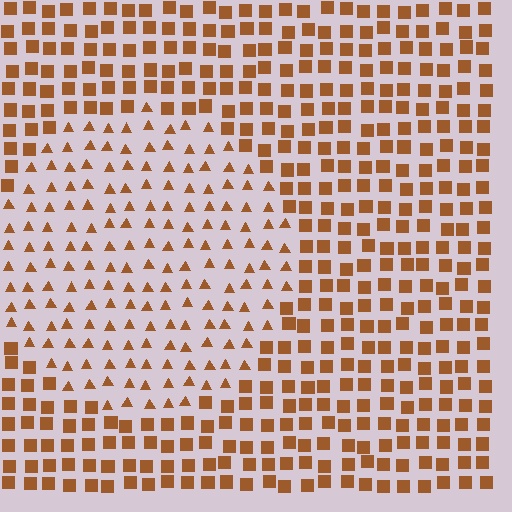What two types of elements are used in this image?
The image uses triangles inside the circle region and squares outside it.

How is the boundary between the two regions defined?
The boundary is defined by a change in element shape: triangles inside vs. squares outside. All elements share the same color and spacing.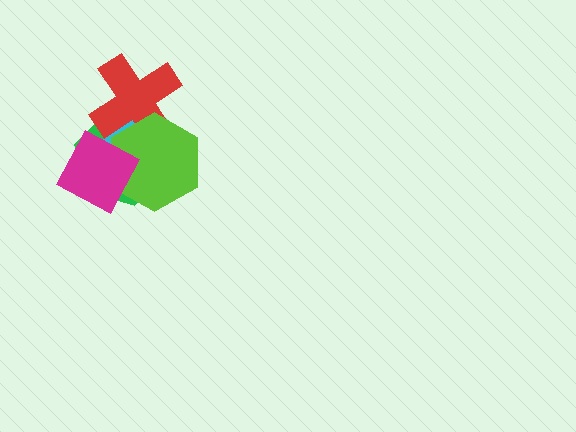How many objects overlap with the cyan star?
4 objects overlap with the cyan star.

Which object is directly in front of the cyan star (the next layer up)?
The red cross is directly in front of the cyan star.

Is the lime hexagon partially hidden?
Yes, it is partially covered by another shape.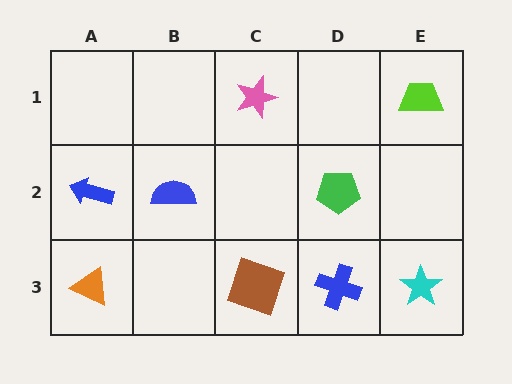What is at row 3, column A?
An orange triangle.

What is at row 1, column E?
A lime trapezoid.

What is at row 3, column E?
A cyan star.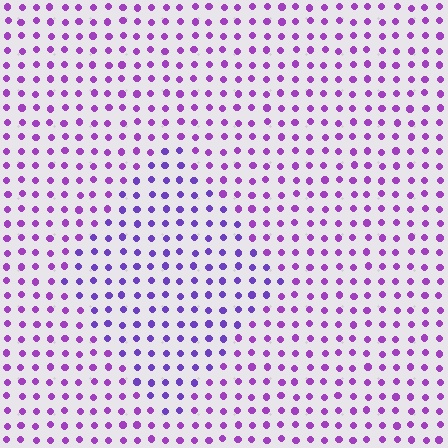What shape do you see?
I see a diamond.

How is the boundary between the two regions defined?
The boundary is defined purely by a slight shift in hue (about 24 degrees). Spacing, size, and orientation are identical on both sides.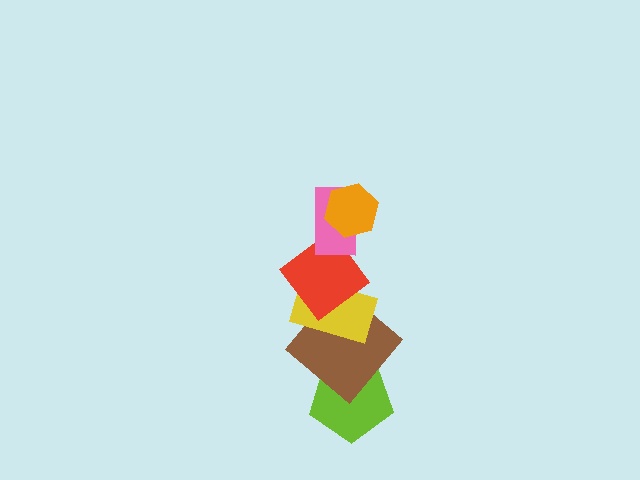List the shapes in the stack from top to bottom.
From top to bottom: the orange hexagon, the pink rectangle, the red diamond, the yellow rectangle, the brown diamond, the lime pentagon.